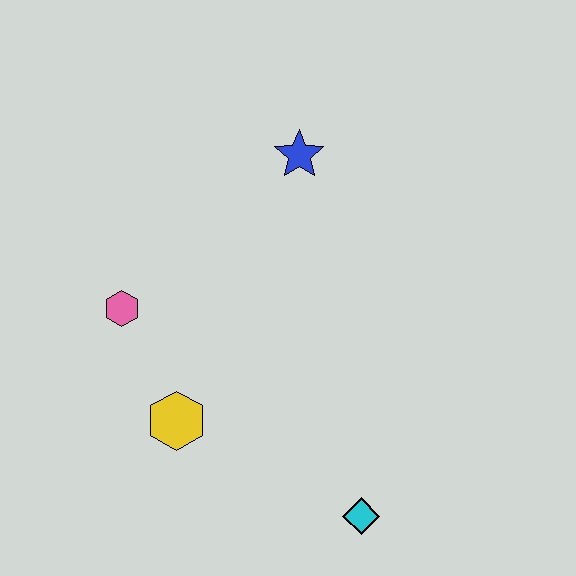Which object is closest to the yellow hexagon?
The pink hexagon is closest to the yellow hexagon.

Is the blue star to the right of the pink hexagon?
Yes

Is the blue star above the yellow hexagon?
Yes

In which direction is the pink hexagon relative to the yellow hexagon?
The pink hexagon is above the yellow hexagon.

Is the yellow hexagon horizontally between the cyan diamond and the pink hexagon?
Yes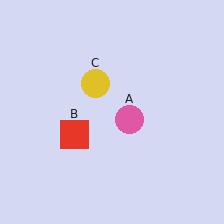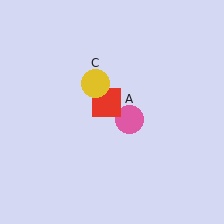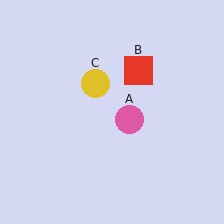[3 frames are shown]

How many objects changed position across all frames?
1 object changed position: red square (object B).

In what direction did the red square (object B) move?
The red square (object B) moved up and to the right.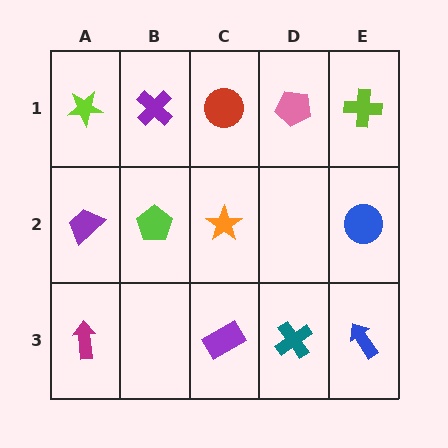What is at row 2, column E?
A blue circle.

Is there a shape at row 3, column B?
No, that cell is empty.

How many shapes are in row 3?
4 shapes.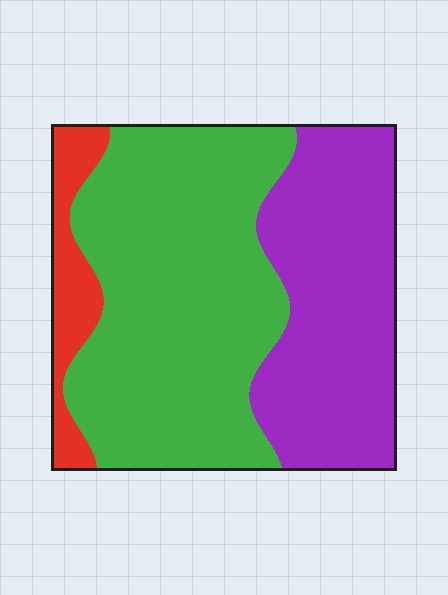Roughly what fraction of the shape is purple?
Purple covers 36% of the shape.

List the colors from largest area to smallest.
From largest to smallest: green, purple, red.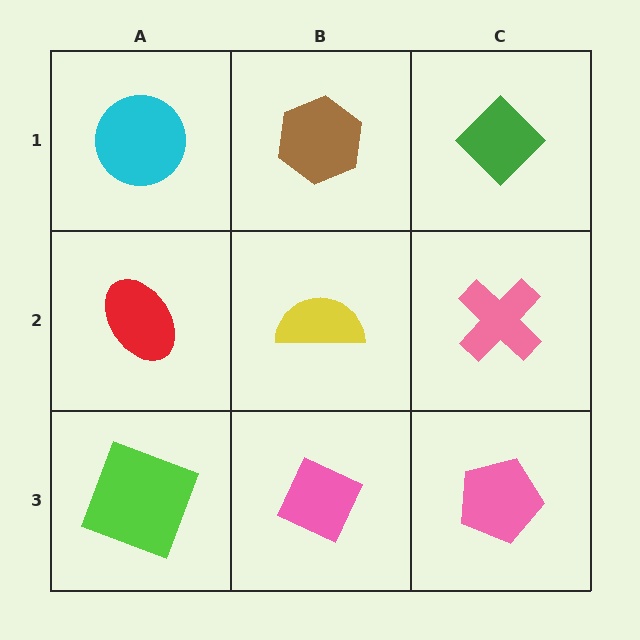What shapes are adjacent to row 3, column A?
A red ellipse (row 2, column A), a pink diamond (row 3, column B).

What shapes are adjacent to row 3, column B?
A yellow semicircle (row 2, column B), a lime square (row 3, column A), a pink pentagon (row 3, column C).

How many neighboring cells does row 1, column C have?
2.